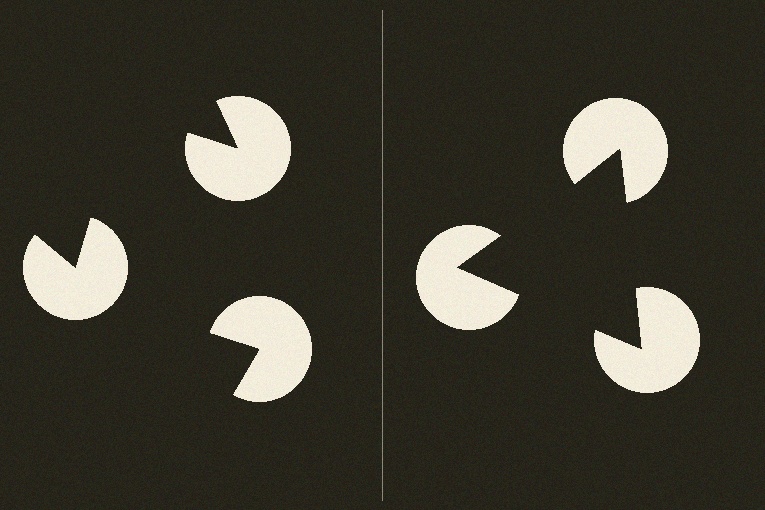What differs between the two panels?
The pac-man discs are positioned identically on both sides; only the wedge orientations differ. On the right they align to a triangle; on the left they are misaligned.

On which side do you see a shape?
An illusory triangle appears on the right side. On the left side the wedge cuts are rotated, so no coherent shape forms.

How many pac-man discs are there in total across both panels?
6 — 3 on each side.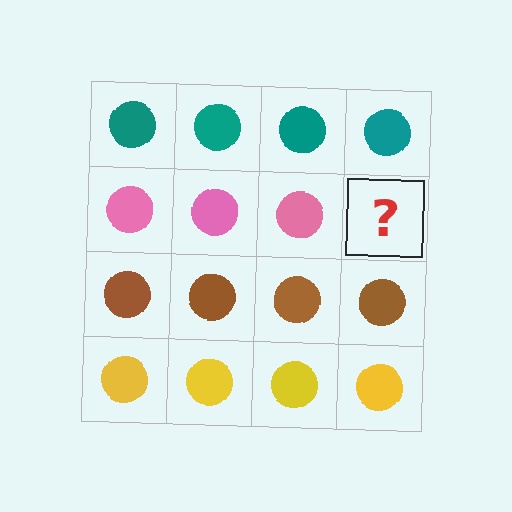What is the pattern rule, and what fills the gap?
The rule is that each row has a consistent color. The gap should be filled with a pink circle.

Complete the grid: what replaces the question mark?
The question mark should be replaced with a pink circle.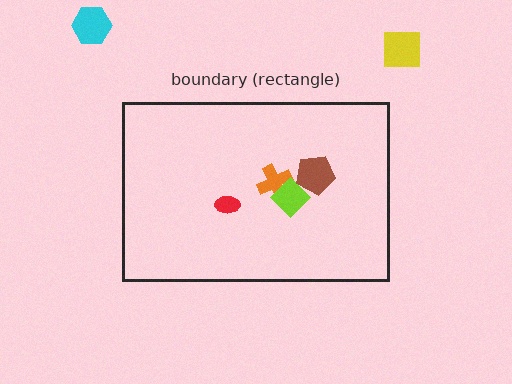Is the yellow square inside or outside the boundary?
Outside.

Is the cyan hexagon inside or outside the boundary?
Outside.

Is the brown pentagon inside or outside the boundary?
Inside.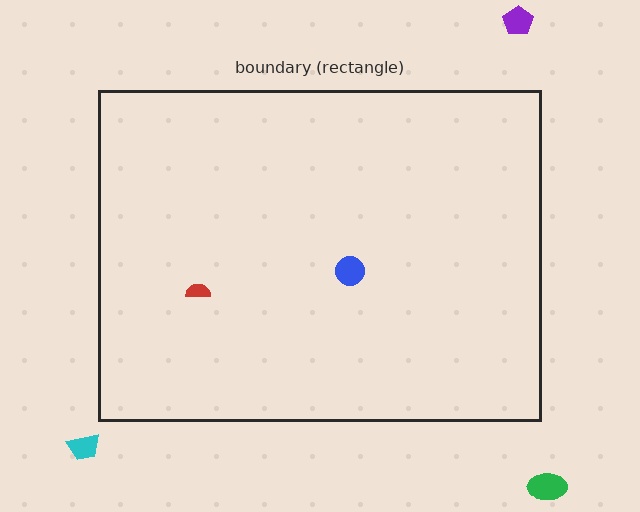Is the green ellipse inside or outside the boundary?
Outside.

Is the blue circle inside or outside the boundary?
Inside.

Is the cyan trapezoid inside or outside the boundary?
Outside.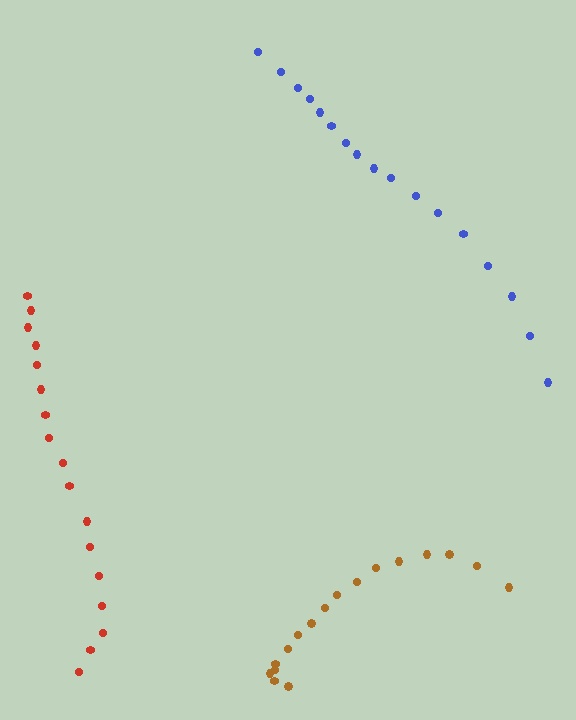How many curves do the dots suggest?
There are 3 distinct paths.